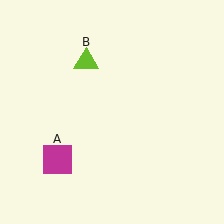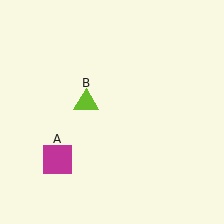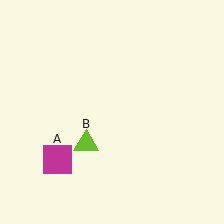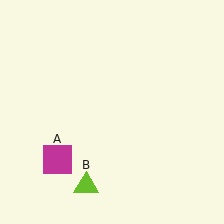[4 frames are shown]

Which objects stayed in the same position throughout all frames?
Magenta square (object A) remained stationary.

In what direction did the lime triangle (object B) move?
The lime triangle (object B) moved down.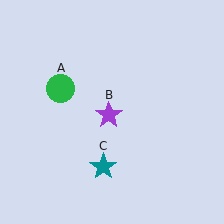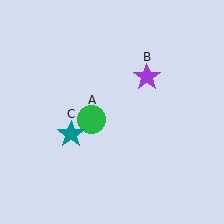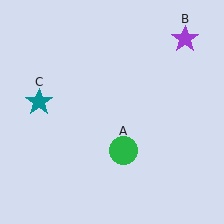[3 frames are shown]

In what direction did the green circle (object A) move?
The green circle (object A) moved down and to the right.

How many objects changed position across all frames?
3 objects changed position: green circle (object A), purple star (object B), teal star (object C).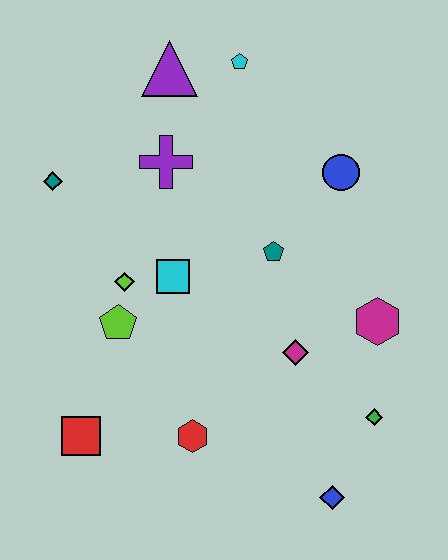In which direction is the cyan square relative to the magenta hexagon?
The cyan square is to the left of the magenta hexagon.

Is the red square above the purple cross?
No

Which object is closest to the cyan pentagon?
The purple triangle is closest to the cyan pentagon.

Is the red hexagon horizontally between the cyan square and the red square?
No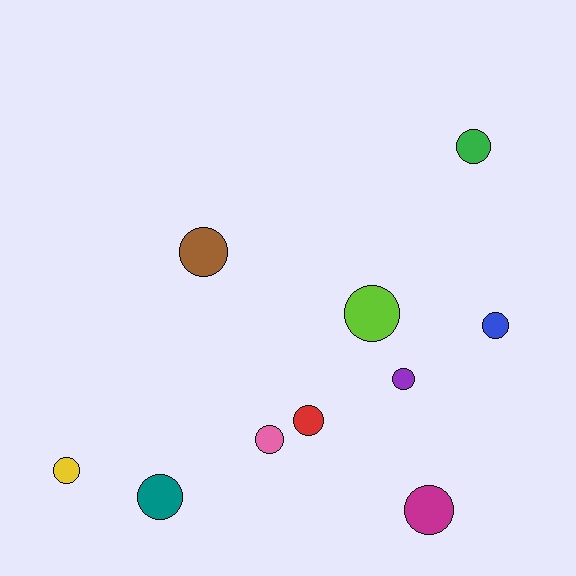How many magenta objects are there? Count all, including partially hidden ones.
There is 1 magenta object.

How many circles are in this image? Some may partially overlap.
There are 10 circles.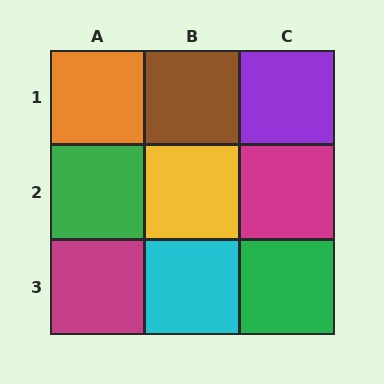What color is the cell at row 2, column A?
Green.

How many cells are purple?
1 cell is purple.